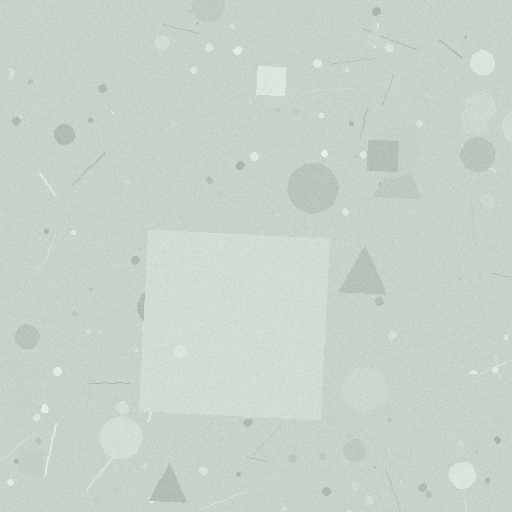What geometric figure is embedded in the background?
A square is embedded in the background.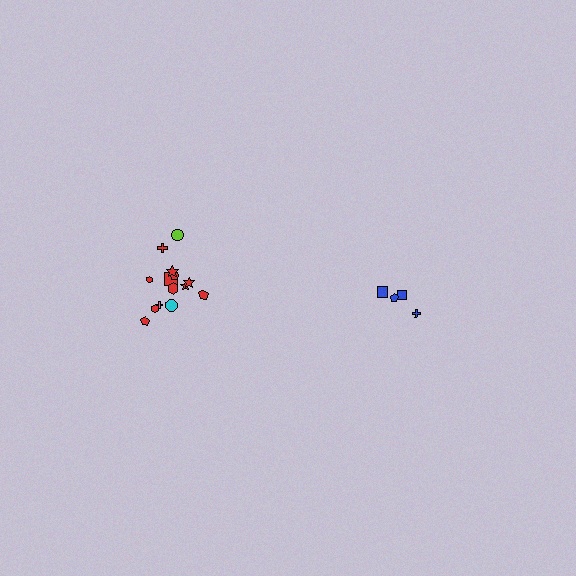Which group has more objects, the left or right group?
The left group.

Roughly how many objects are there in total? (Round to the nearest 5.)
Roughly 20 objects in total.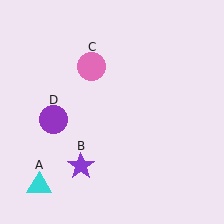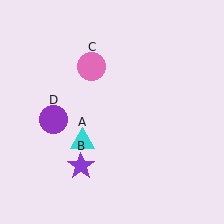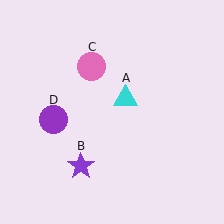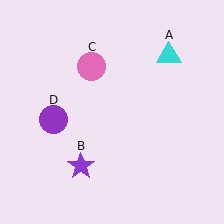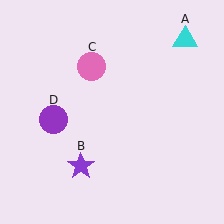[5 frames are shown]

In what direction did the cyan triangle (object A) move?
The cyan triangle (object A) moved up and to the right.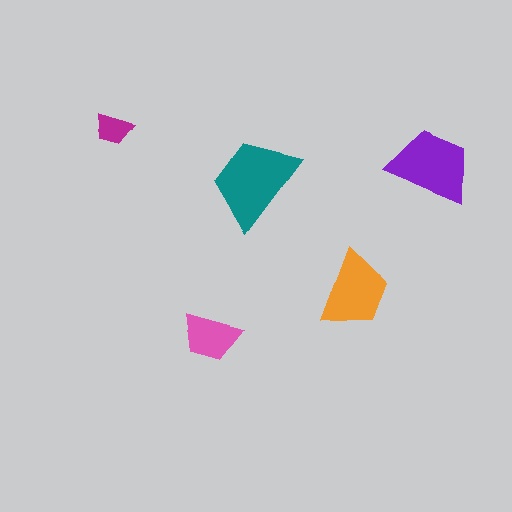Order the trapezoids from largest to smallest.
the teal one, the purple one, the orange one, the pink one, the magenta one.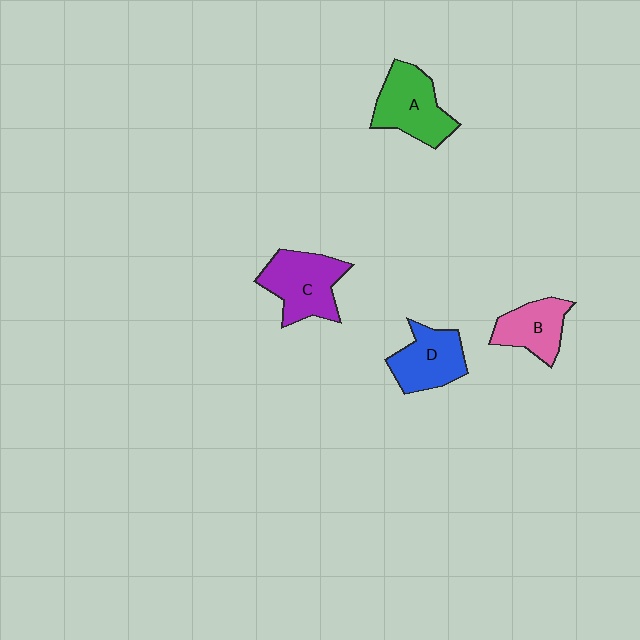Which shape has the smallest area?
Shape B (pink).